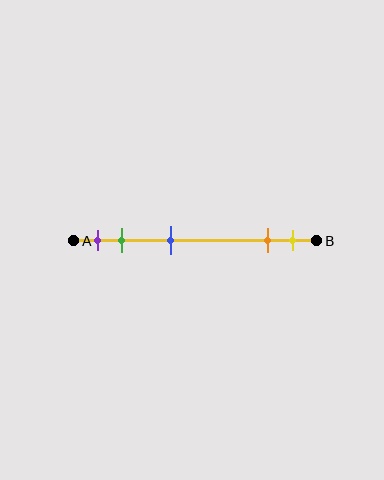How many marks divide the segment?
There are 5 marks dividing the segment.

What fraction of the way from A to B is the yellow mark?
The yellow mark is approximately 90% (0.9) of the way from A to B.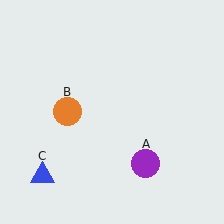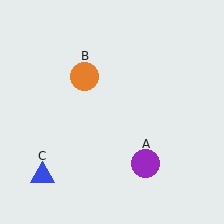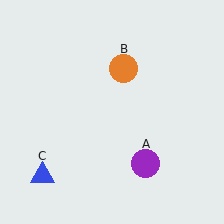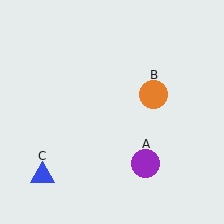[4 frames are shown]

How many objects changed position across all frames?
1 object changed position: orange circle (object B).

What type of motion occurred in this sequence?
The orange circle (object B) rotated clockwise around the center of the scene.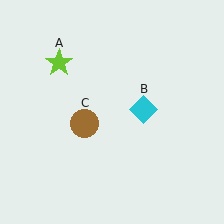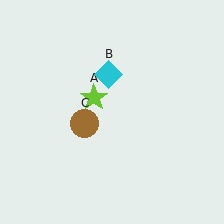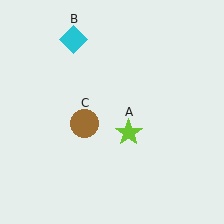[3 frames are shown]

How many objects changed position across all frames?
2 objects changed position: lime star (object A), cyan diamond (object B).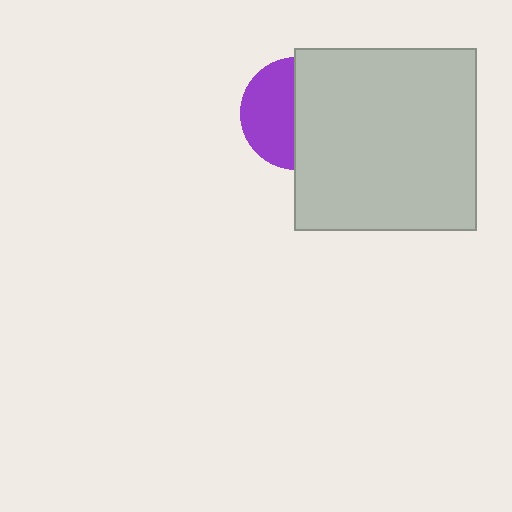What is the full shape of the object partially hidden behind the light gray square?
The partially hidden object is a purple circle.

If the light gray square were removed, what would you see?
You would see the complete purple circle.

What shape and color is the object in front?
The object in front is a light gray square.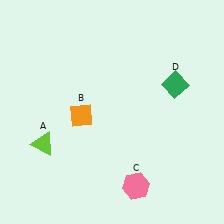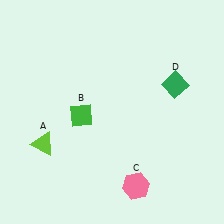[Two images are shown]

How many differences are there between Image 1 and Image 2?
There is 1 difference between the two images.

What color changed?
The diamond (B) changed from orange in Image 1 to green in Image 2.